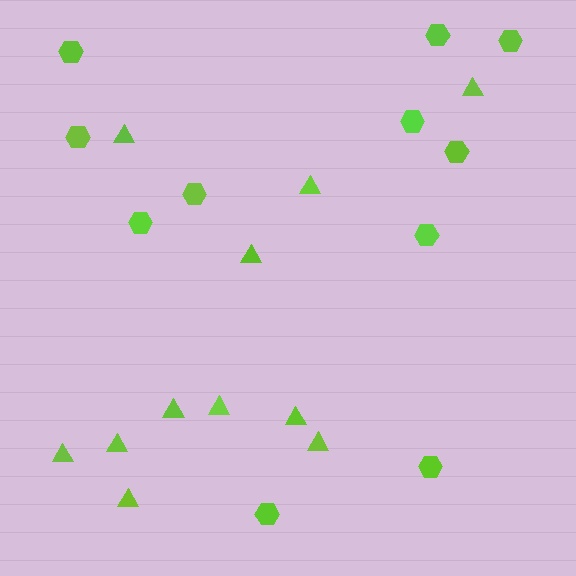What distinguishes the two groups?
There are 2 groups: one group of triangles (11) and one group of hexagons (11).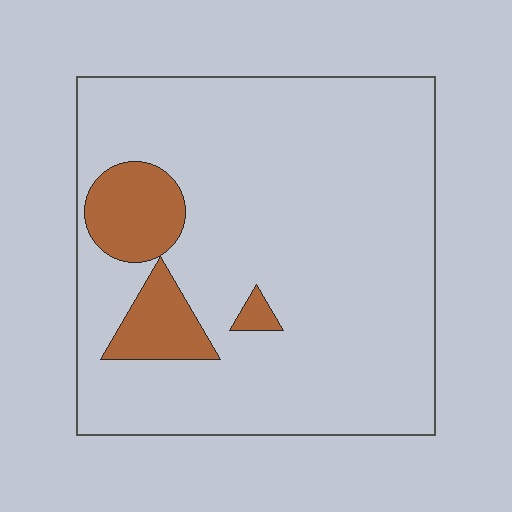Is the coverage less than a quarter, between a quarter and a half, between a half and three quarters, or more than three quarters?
Less than a quarter.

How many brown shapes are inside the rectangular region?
3.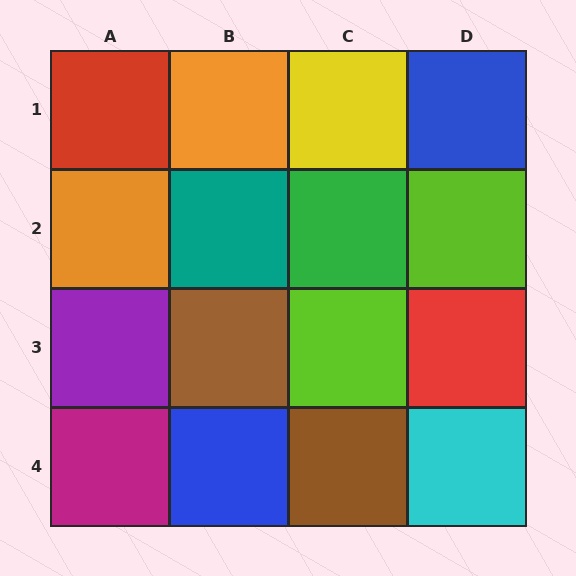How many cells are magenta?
1 cell is magenta.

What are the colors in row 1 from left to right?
Red, orange, yellow, blue.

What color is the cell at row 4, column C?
Brown.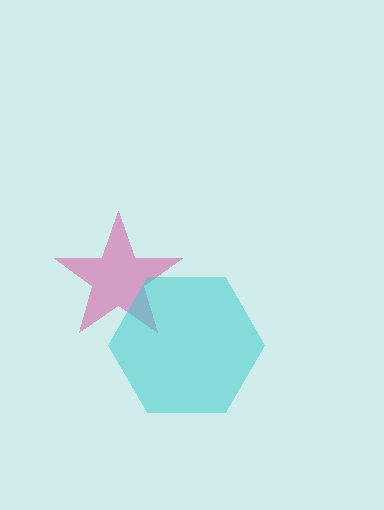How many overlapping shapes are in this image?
There are 2 overlapping shapes in the image.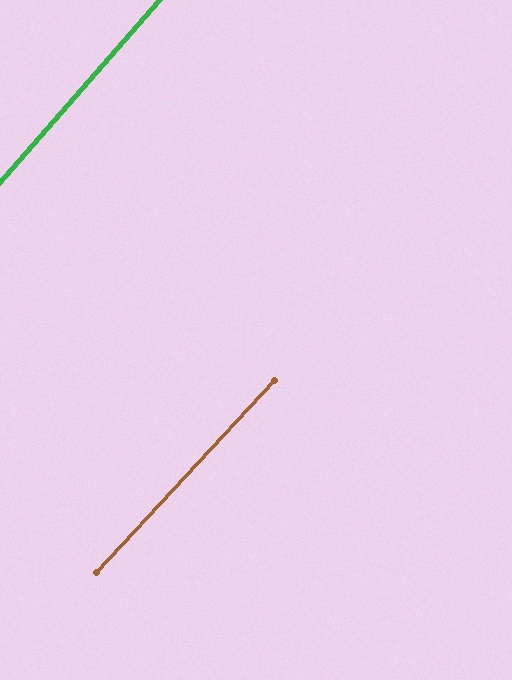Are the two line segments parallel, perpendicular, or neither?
Parallel — their directions differ by only 1.4°.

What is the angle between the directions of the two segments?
Approximately 1 degree.